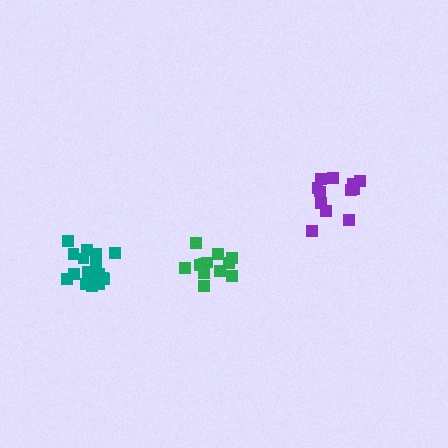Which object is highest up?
The purple cluster is topmost.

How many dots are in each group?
Group 1: 12 dots, Group 2: 12 dots, Group 3: 17 dots (41 total).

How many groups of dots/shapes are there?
There are 3 groups.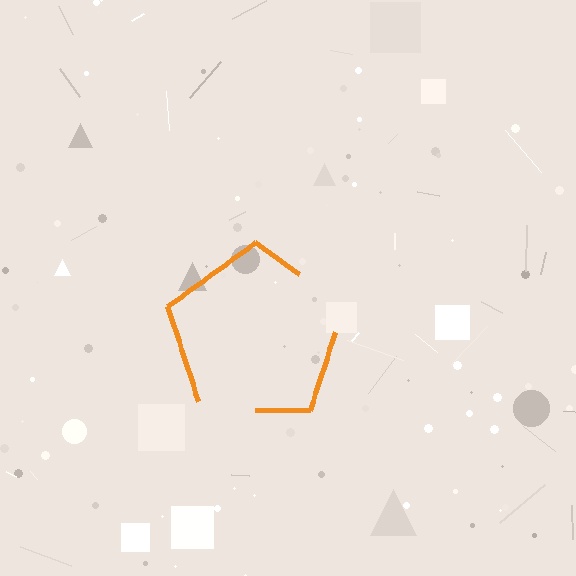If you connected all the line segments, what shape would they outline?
They would outline a pentagon.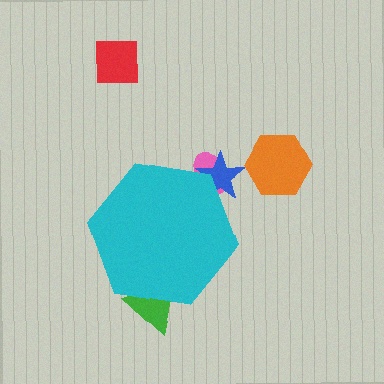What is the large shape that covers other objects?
A cyan hexagon.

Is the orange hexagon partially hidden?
No, the orange hexagon is fully visible.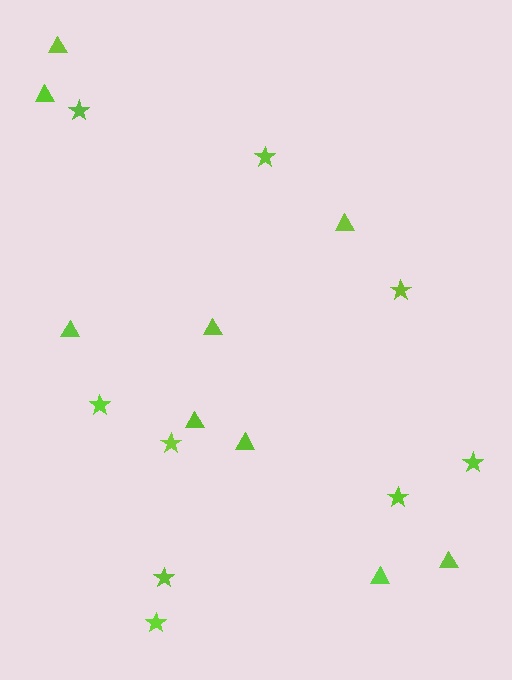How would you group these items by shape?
There are 2 groups: one group of triangles (9) and one group of stars (9).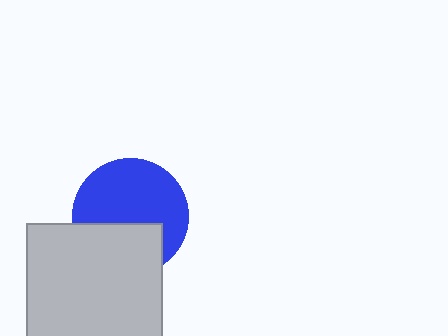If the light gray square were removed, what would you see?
You would see the complete blue circle.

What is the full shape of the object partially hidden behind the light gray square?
The partially hidden object is a blue circle.